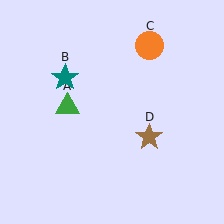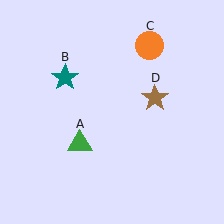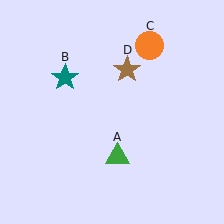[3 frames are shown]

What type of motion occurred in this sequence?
The green triangle (object A), brown star (object D) rotated counterclockwise around the center of the scene.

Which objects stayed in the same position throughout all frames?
Teal star (object B) and orange circle (object C) remained stationary.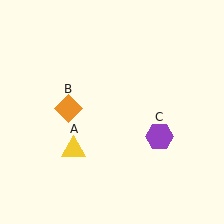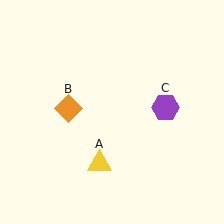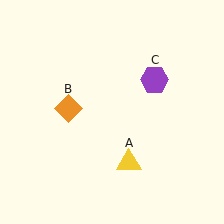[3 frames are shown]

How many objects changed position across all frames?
2 objects changed position: yellow triangle (object A), purple hexagon (object C).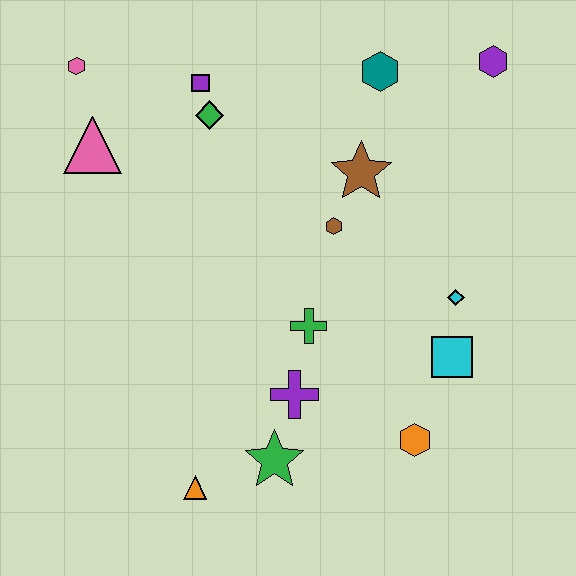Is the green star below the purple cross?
Yes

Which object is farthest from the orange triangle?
The purple hexagon is farthest from the orange triangle.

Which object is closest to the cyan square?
The cyan diamond is closest to the cyan square.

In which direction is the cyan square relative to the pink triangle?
The cyan square is to the right of the pink triangle.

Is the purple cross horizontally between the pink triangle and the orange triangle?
No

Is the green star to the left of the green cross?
Yes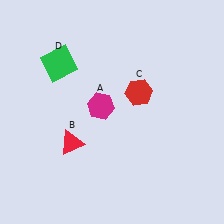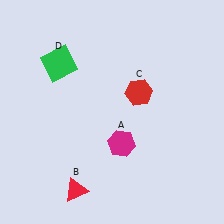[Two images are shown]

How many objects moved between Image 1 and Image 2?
2 objects moved between the two images.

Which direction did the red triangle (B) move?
The red triangle (B) moved down.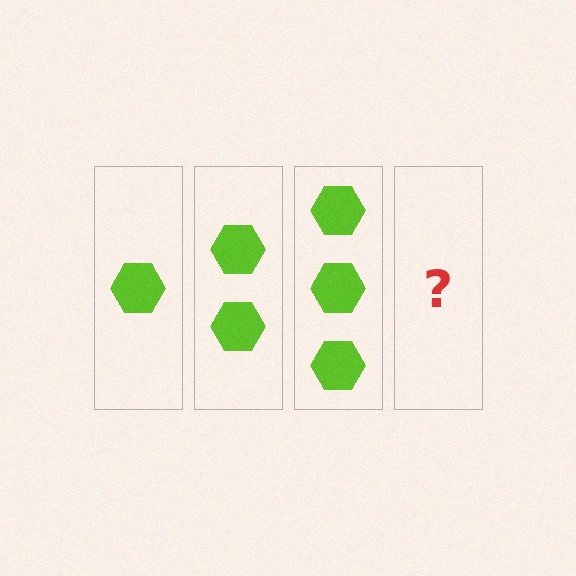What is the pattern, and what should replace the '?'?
The pattern is that each step adds one more hexagon. The '?' should be 4 hexagons.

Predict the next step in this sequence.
The next step is 4 hexagons.